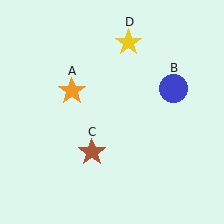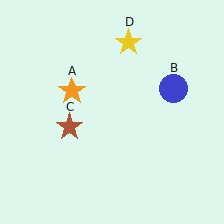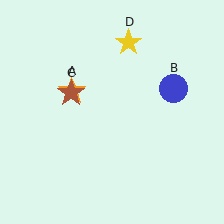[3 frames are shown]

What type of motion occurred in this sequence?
The brown star (object C) rotated clockwise around the center of the scene.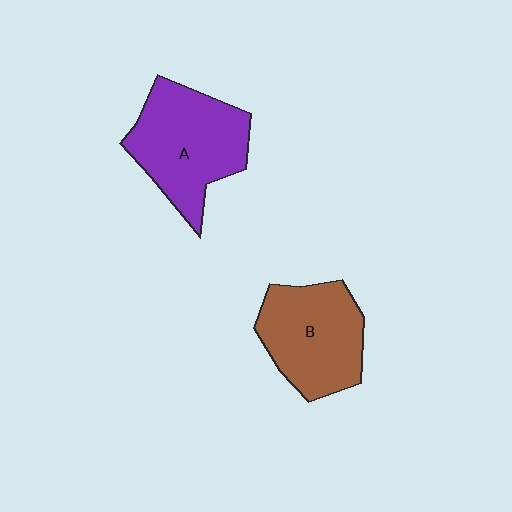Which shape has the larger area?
Shape A (purple).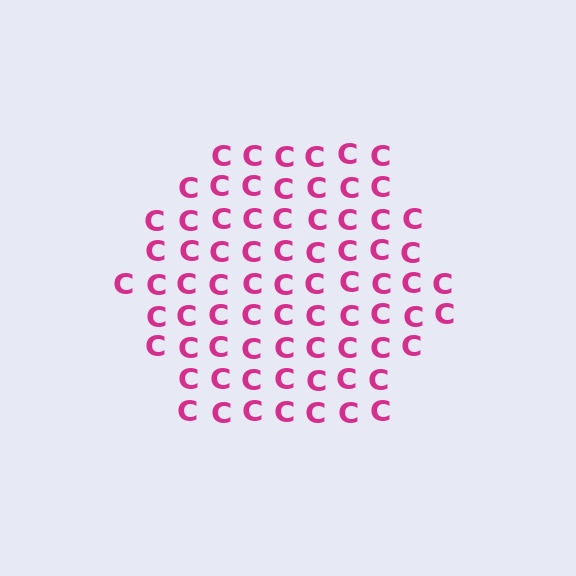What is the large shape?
The large shape is a hexagon.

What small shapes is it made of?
It is made of small letter C's.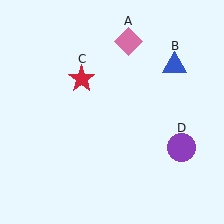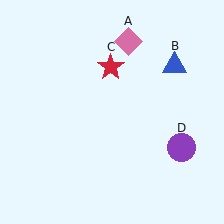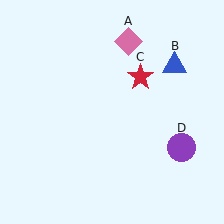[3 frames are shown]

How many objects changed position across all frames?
1 object changed position: red star (object C).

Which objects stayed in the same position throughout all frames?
Pink diamond (object A) and blue triangle (object B) and purple circle (object D) remained stationary.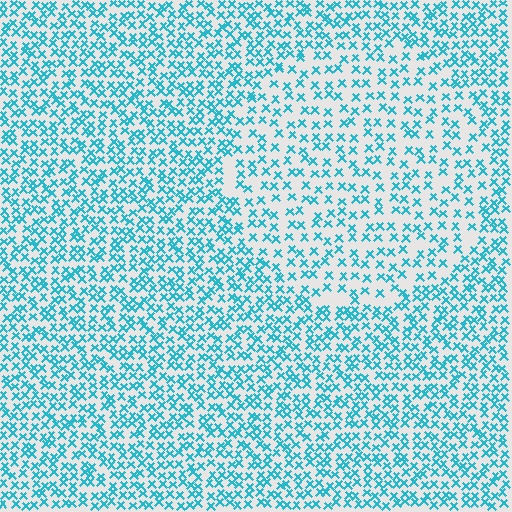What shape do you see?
I see a circle.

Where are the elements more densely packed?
The elements are more densely packed outside the circle boundary.